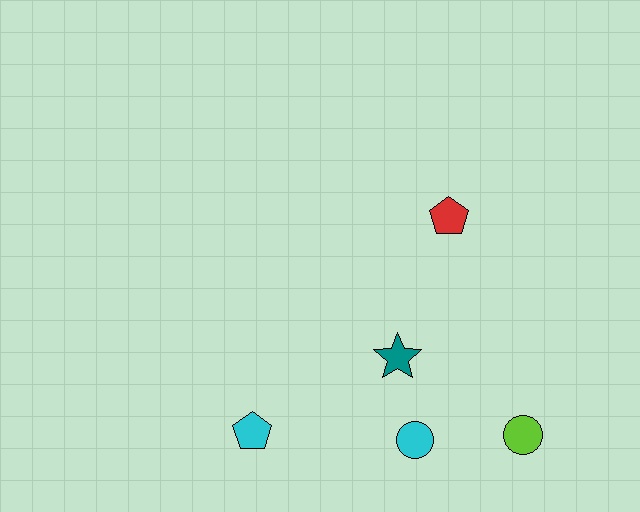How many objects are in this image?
There are 5 objects.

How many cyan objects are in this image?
There are 2 cyan objects.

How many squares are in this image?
There are no squares.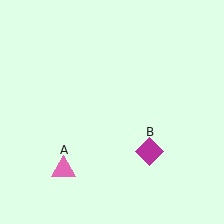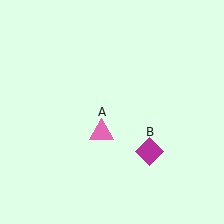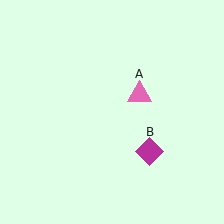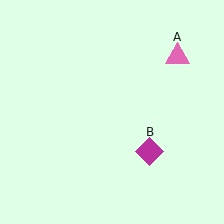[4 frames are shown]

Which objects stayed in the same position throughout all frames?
Magenta diamond (object B) remained stationary.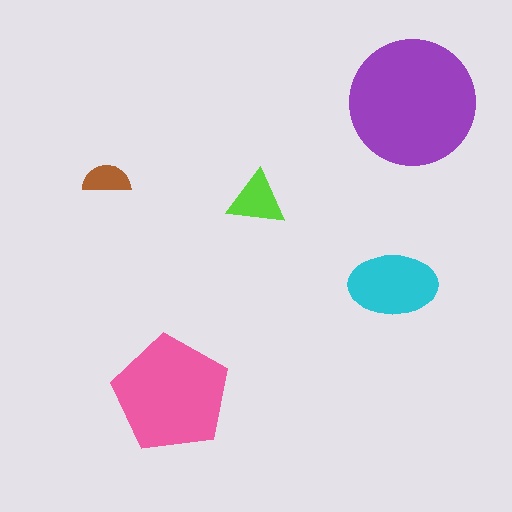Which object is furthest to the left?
The brown semicircle is leftmost.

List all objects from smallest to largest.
The brown semicircle, the lime triangle, the cyan ellipse, the pink pentagon, the purple circle.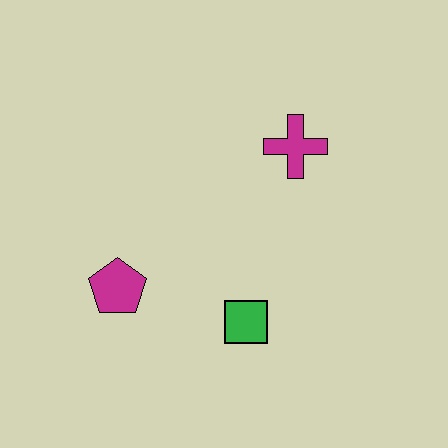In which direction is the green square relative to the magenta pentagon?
The green square is to the right of the magenta pentagon.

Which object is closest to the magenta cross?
The green square is closest to the magenta cross.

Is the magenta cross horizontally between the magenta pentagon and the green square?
No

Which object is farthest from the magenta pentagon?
The magenta cross is farthest from the magenta pentagon.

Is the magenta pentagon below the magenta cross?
Yes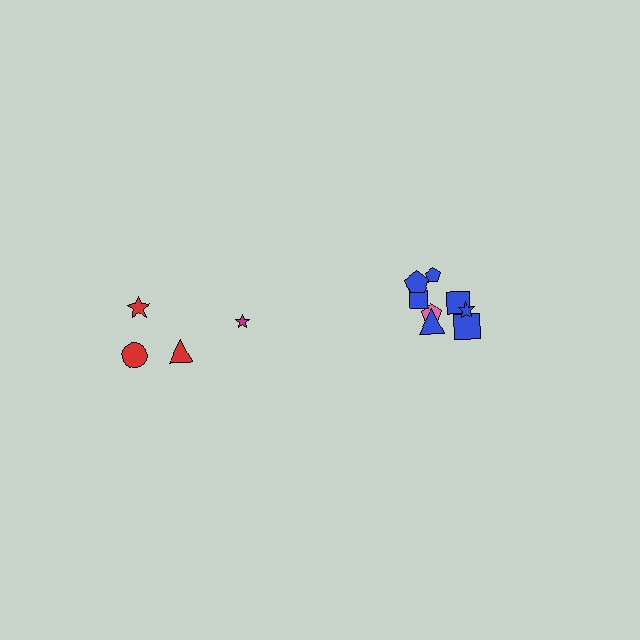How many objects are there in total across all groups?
There are 12 objects.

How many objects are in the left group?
There are 4 objects.